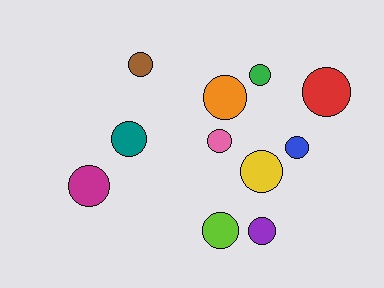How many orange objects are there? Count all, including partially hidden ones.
There is 1 orange object.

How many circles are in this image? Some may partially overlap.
There are 11 circles.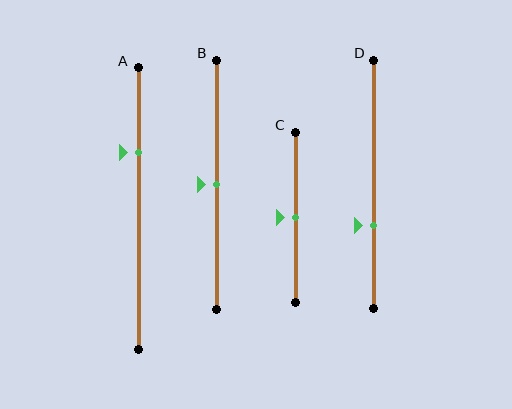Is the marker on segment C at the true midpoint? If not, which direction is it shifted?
Yes, the marker on segment C is at the true midpoint.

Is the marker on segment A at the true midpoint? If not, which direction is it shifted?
No, the marker on segment A is shifted upward by about 20% of the segment length.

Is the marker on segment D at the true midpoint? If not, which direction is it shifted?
No, the marker on segment D is shifted downward by about 17% of the segment length.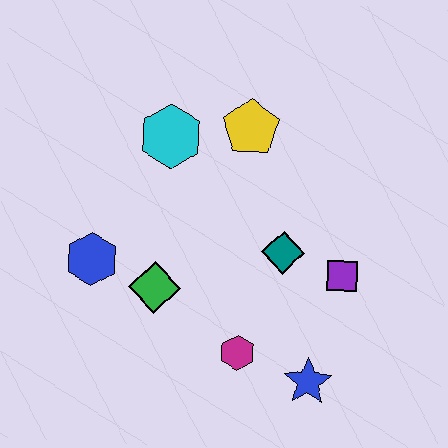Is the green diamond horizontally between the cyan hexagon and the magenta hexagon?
No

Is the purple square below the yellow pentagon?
Yes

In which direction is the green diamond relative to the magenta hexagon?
The green diamond is to the left of the magenta hexagon.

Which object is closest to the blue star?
The magenta hexagon is closest to the blue star.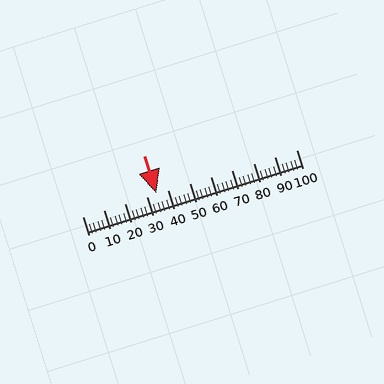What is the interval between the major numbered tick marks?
The major tick marks are spaced 10 units apart.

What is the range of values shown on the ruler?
The ruler shows values from 0 to 100.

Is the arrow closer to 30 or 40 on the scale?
The arrow is closer to 30.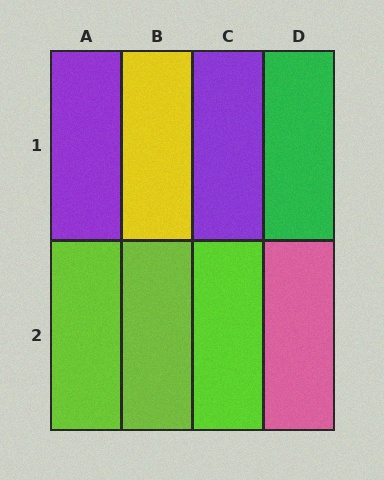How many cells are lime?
3 cells are lime.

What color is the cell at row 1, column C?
Purple.